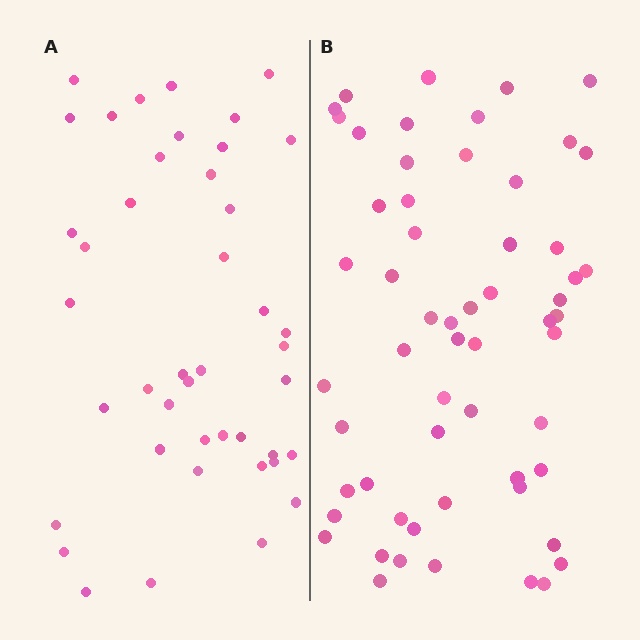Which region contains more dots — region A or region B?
Region B (the right region) has more dots.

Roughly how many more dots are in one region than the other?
Region B has approximately 15 more dots than region A.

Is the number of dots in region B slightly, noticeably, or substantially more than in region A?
Region B has noticeably more, but not dramatically so. The ratio is roughly 1.3 to 1.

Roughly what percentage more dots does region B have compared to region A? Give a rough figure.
About 35% more.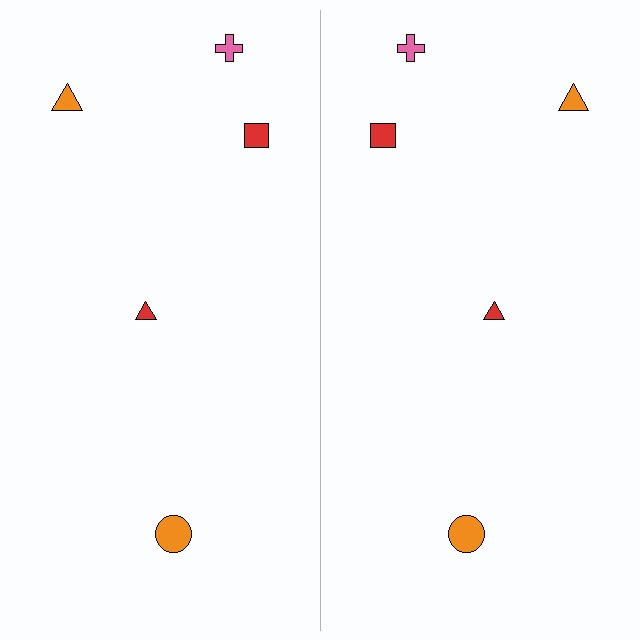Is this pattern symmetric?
Yes, this pattern has bilateral (reflection) symmetry.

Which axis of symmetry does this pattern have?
The pattern has a vertical axis of symmetry running through the center of the image.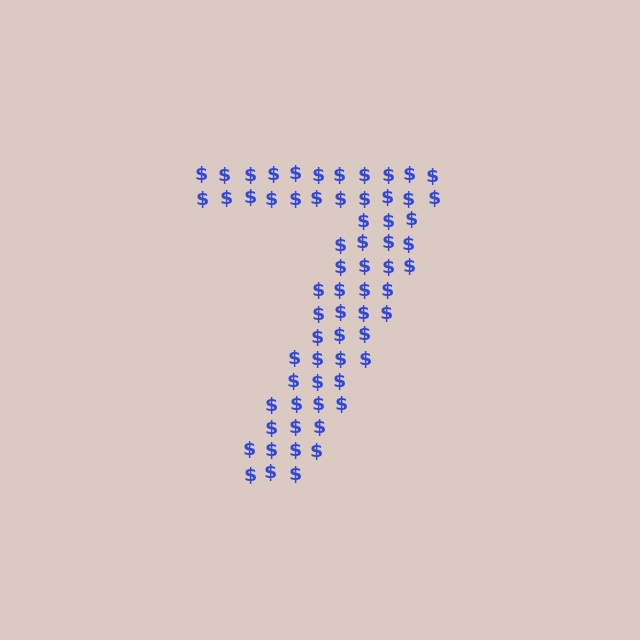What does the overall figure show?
The overall figure shows the digit 7.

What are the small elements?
The small elements are dollar signs.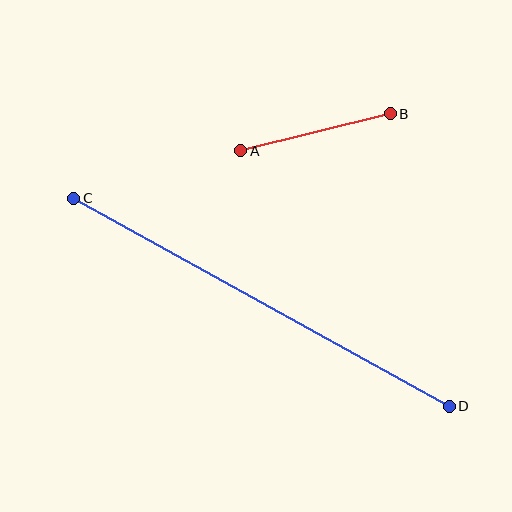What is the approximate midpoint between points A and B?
The midpoint is at approximately (316, 132) pixels.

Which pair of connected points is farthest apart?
Points C and D are farthest apart.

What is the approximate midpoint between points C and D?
The midpoint is at approximately (262, 302) pixels.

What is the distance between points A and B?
The distance is approximately 154 pixels.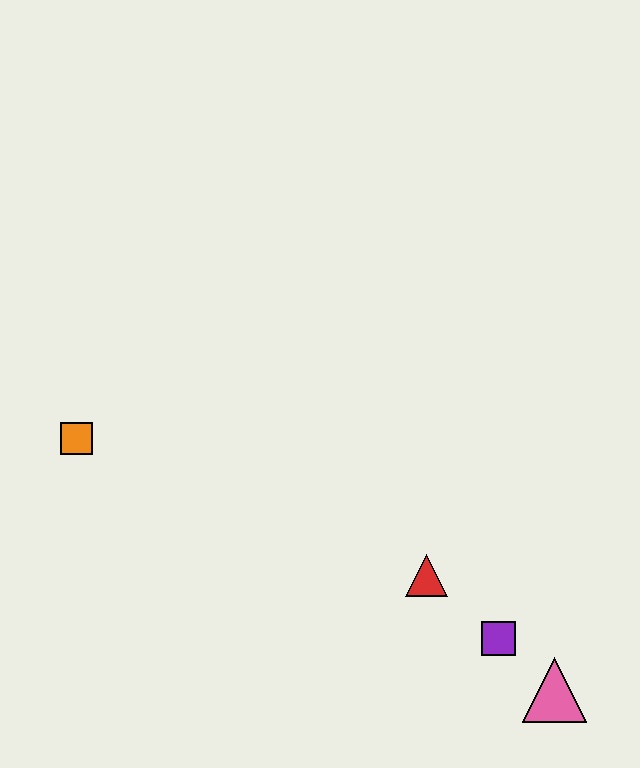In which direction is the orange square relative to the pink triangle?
The orange square is to the left of the pink triangle.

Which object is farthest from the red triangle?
The orange square is farthest from the red triangle.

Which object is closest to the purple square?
The pink triangle is closest to the purple square.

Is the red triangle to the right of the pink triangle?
No